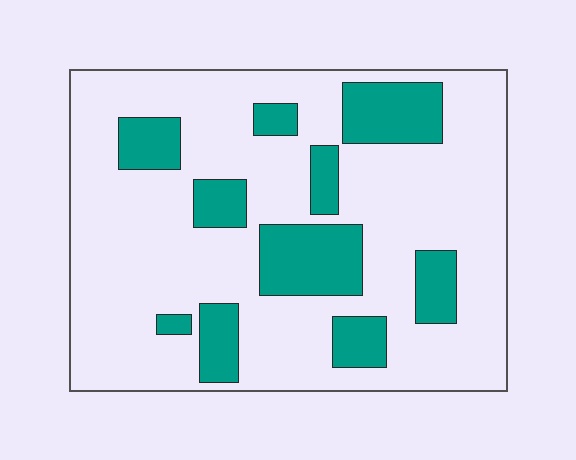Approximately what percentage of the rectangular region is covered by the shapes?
Approximately 25%.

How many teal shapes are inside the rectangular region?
10.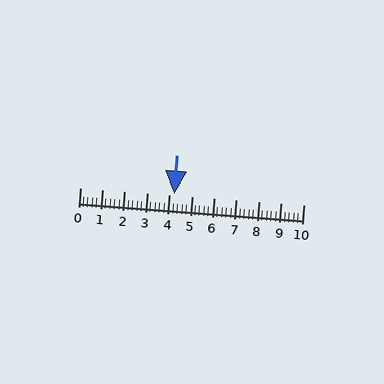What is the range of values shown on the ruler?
The ruler shows values from 0 to 10.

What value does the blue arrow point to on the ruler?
The blue arrow points to approximately 4.2.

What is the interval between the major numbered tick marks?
The major tick marks are spaced 1 units apart.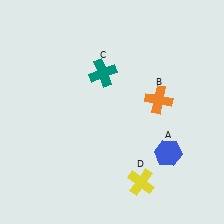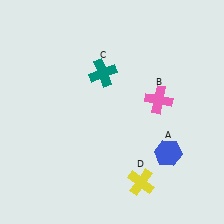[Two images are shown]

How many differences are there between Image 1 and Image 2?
There is 1 difference between the two images.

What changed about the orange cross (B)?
In Image 1, B is orange. In Image 2, it changed to pink.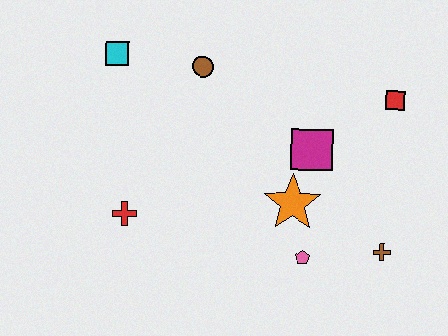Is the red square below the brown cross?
No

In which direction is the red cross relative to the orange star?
The red cross is to the left of the orange star.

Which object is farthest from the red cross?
The red square is farthest from the red cross.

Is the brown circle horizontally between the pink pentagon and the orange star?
No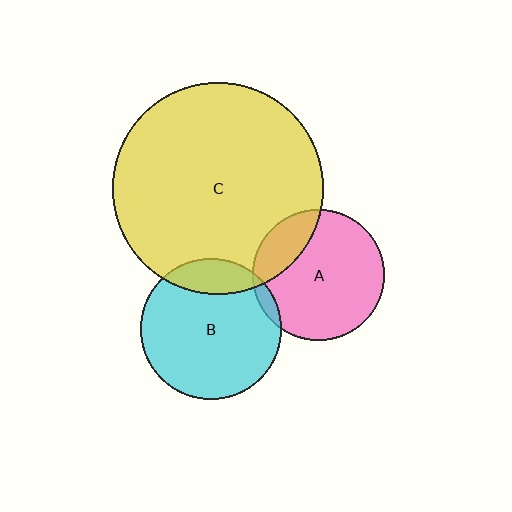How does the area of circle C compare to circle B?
Approximately 2.2 times.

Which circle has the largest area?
Circle C (yellow).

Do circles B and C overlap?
Yes.